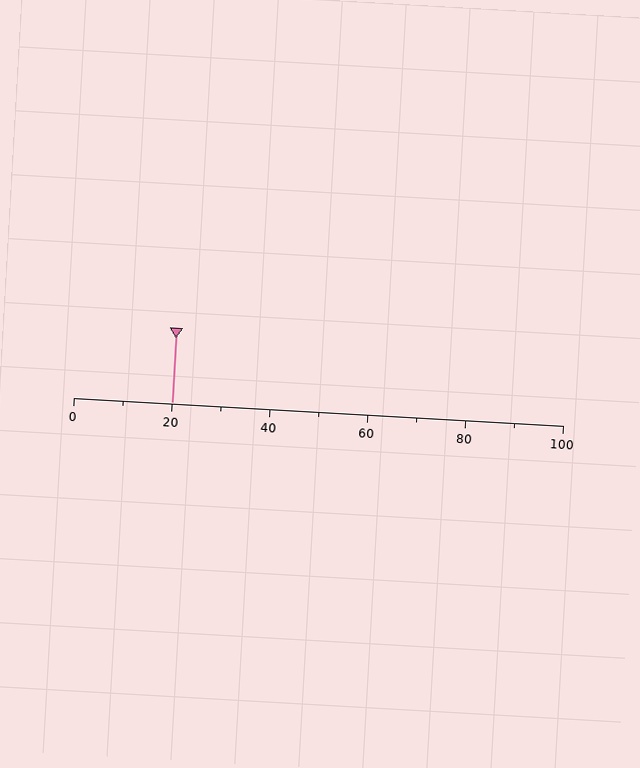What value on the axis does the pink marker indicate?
The marker indicates approximately 20.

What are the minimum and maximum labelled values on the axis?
The axis runs from 0 to 100.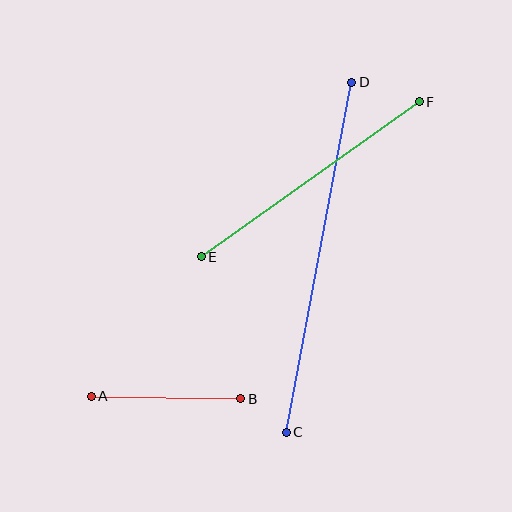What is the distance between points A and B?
The distance is approximately 149 pixels.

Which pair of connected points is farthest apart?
Points C and D are farthest apart.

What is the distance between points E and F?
The distance is approximately 268 pixels.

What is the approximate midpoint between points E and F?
The midpoint is at approximately (310, 179) pixels.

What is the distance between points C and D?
The distance is approximately 356 pixels.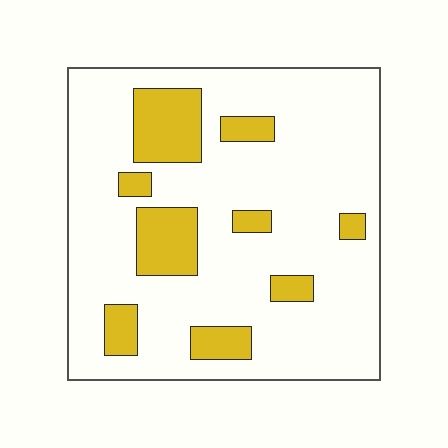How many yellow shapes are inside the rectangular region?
9.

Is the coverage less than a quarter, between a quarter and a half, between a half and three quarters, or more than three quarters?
Less than a quarter.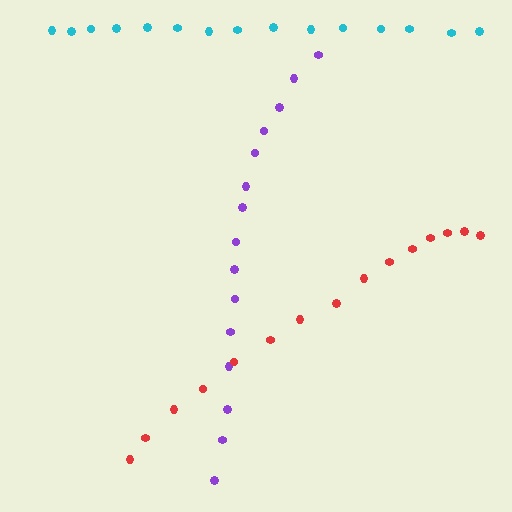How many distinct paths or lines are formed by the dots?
There are 3 distinct paths.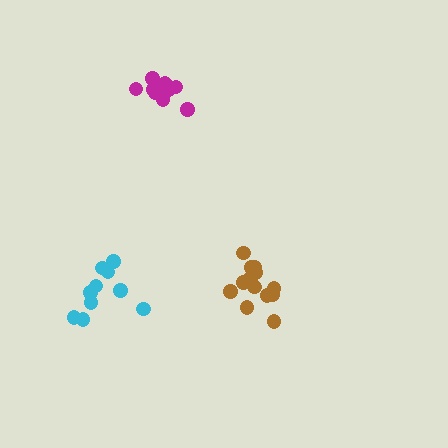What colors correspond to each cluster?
The clusters are colored: brown, cyan, magenta.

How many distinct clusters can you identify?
There are 3 distinct clusters.